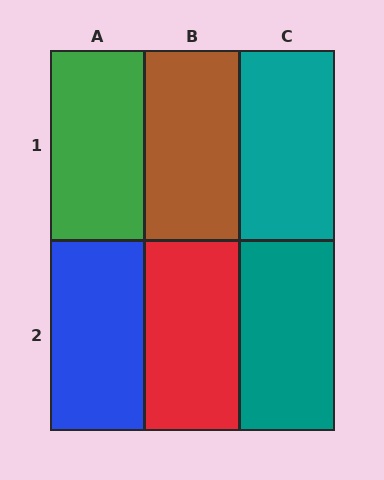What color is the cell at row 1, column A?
Green.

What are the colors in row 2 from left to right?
Blue, red, teal.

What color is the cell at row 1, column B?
Brown.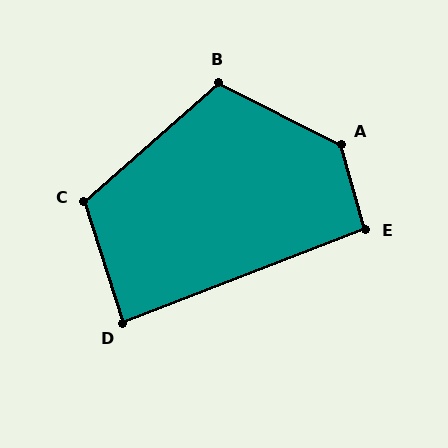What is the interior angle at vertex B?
Approximately 112 degrees (obtuse).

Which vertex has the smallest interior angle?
D, at approximately 87 degrees.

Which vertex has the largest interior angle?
A, at approximately 133 degrees.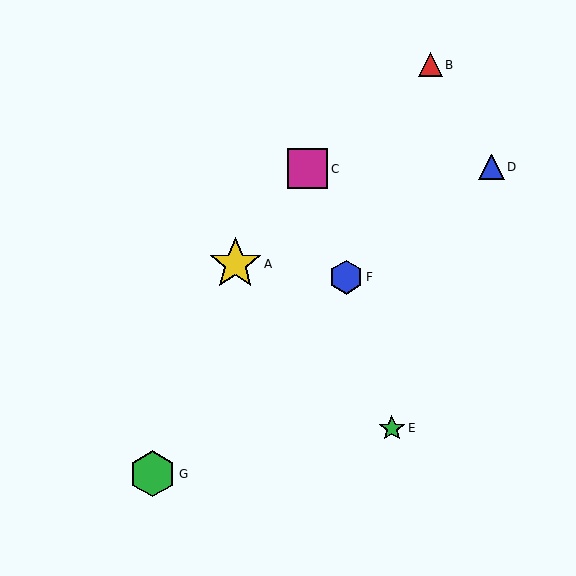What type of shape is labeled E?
Shape E is a green star.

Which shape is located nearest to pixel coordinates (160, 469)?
The green hexagon (labeled G) at (153, 474) is nearest to that location.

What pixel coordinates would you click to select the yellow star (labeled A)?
Click at (235, 264) to select the yellow star A.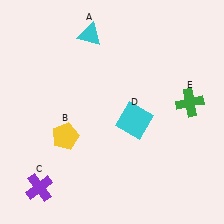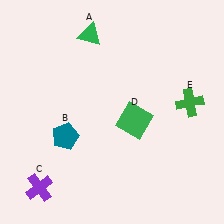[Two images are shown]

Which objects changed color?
A changed from cyan to green. B changed from yellow to teal. D changed from cyan to green.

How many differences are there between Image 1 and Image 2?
There are 3 differences between the two images.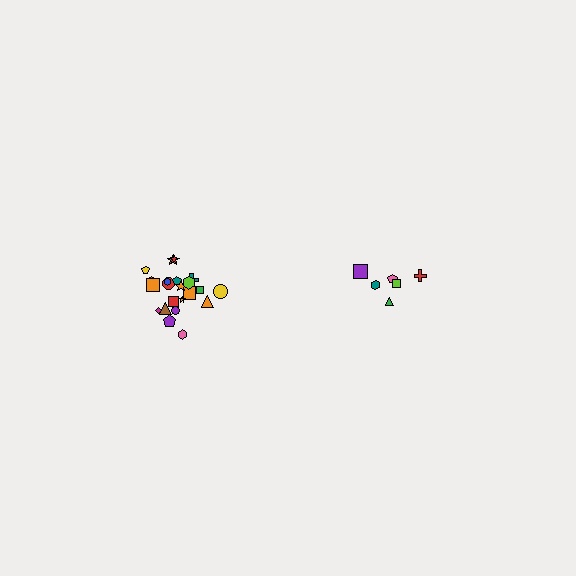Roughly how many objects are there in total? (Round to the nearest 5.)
Roughly 30 objects in total.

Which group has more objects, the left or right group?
The left group.